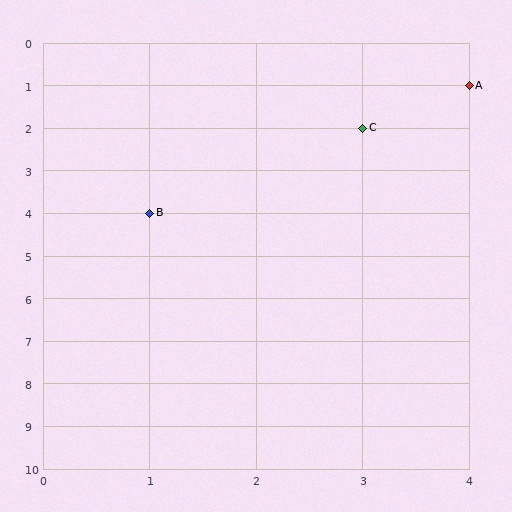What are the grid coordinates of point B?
Point B is at grid coordinates (1, 4).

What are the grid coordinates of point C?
Point C is at grid coordinates (3, 2).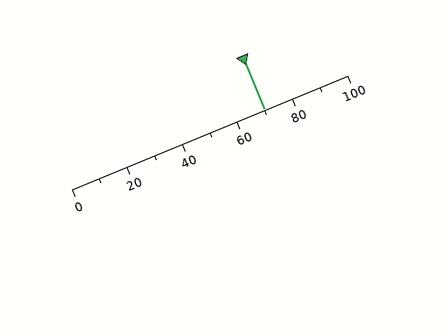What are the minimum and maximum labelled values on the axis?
The axis runs from 0 to 100.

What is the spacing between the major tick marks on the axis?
The major ticks are spaced 20 apart.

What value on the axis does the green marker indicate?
The marker indicates approximately 70.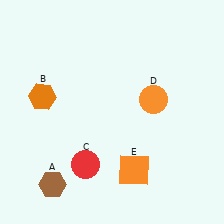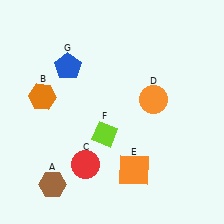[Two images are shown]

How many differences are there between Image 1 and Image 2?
There are 2 differences between the two images.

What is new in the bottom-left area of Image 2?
A lime diamond (F) was added in the bottom-left area of Image 2.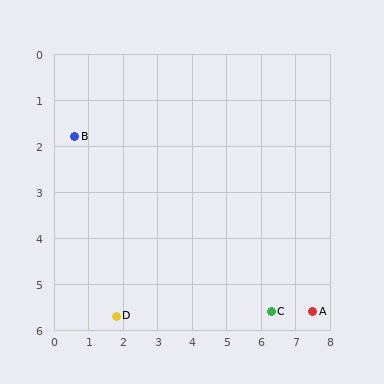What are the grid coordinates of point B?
Point B is at approximately (0.6, 1.8).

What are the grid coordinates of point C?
Point C is at approximately (6.3, 5.6).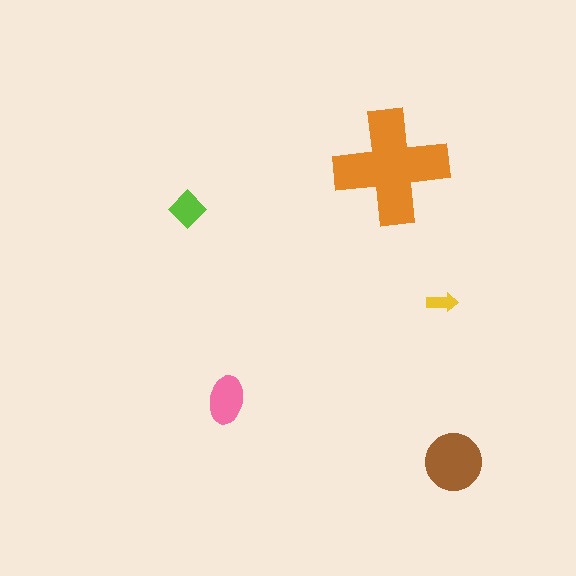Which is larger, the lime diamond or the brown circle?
The brown circle.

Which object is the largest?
The orange cross.